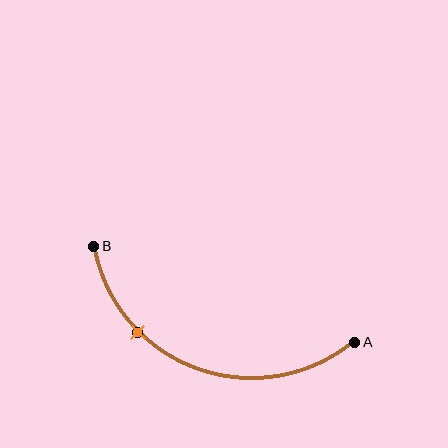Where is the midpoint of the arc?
The arc midpoint is the point on the curve farthest from the straight line joining A and B. It sits below that line.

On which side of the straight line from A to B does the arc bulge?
The arc bulges below the straight line connecting A and B.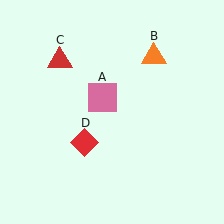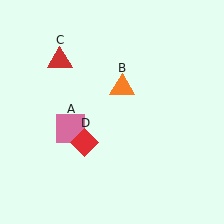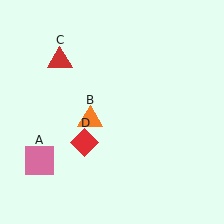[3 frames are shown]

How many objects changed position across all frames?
2 objects changed position: pink square (object A), orange triangle (object B).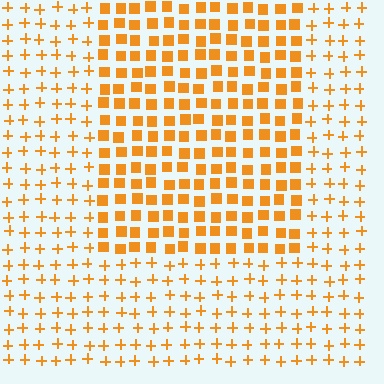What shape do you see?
I see a rectangle.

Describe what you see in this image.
The image is filled with small orange elements arranged in a uniform grid. A rectangle-shaped region contains squares, while the surrounding area contains plus signs. The boundary is defined purely by the change in element shape.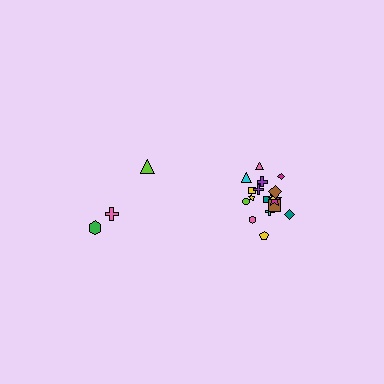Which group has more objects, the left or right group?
The right group.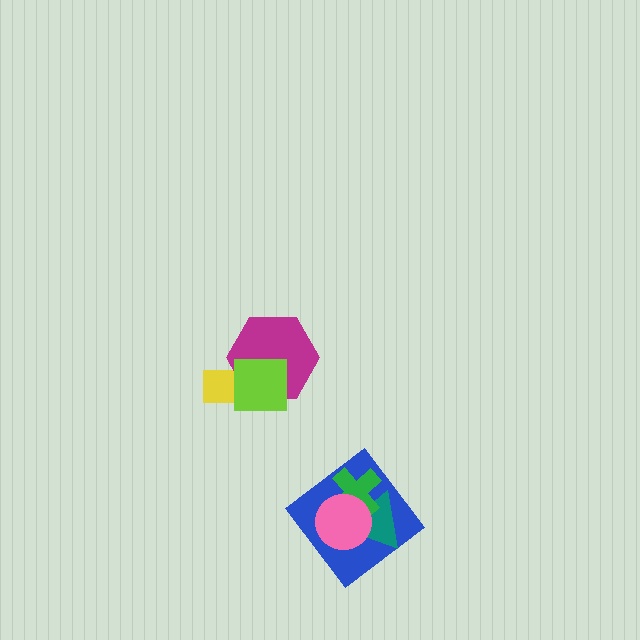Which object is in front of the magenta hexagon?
The lime square is in front of the magenta hexagon.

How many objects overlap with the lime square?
2 objects overlap with the lime square.